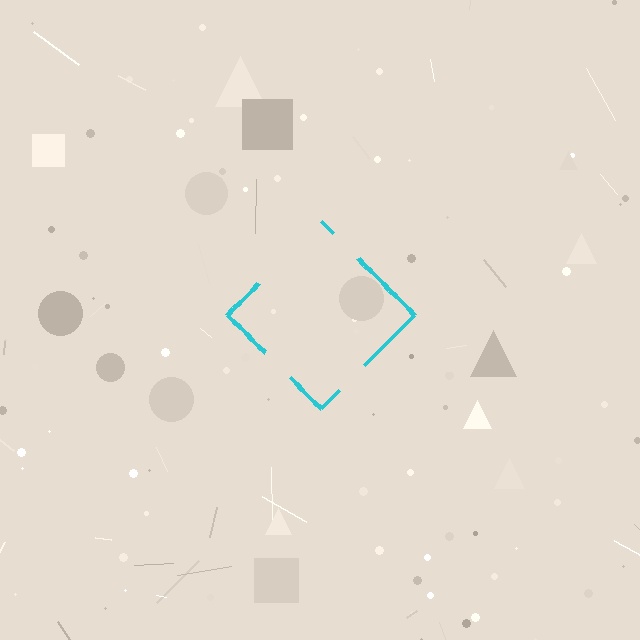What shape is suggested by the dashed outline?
The dashed outline suggests a diamond.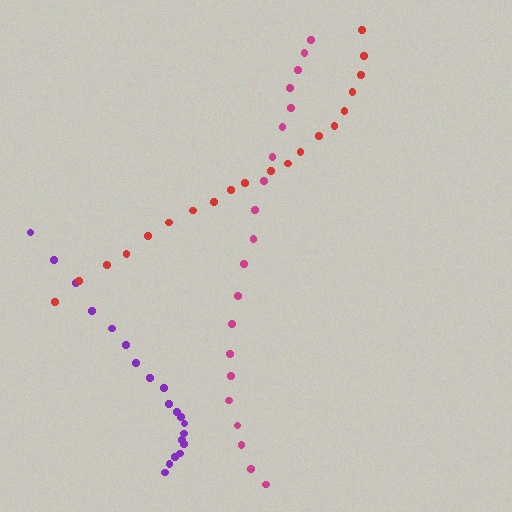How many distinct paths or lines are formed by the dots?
There are 3 distinct paths.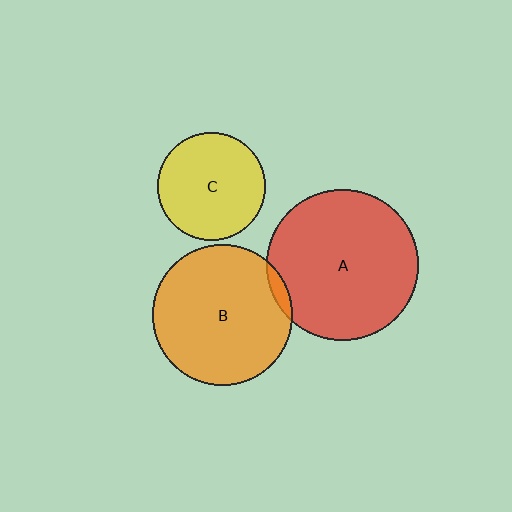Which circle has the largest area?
Circle A (red).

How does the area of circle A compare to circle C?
Approximately 2.0 times.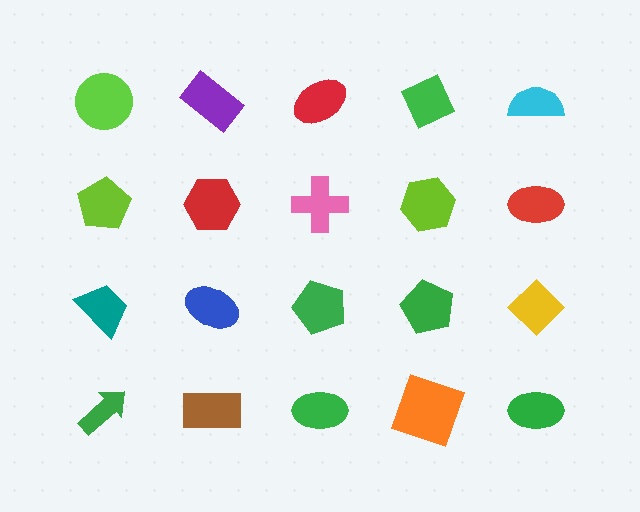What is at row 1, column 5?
A cyan semicircle.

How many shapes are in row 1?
5 shapes.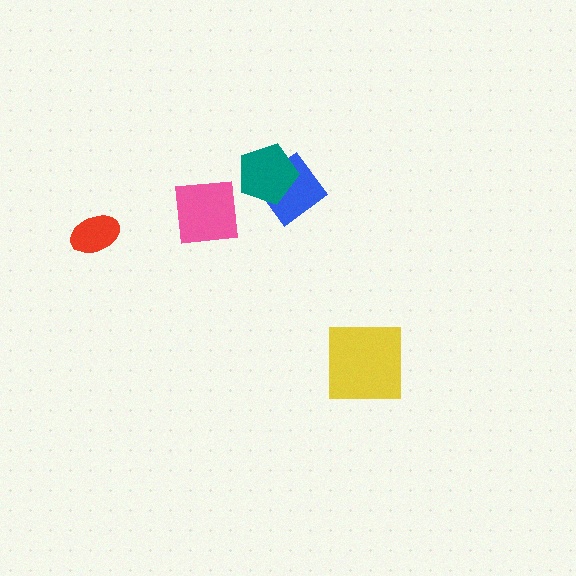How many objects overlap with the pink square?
0 objects overlap with the pink square.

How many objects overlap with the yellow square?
0 objects overlap with the yellow square.